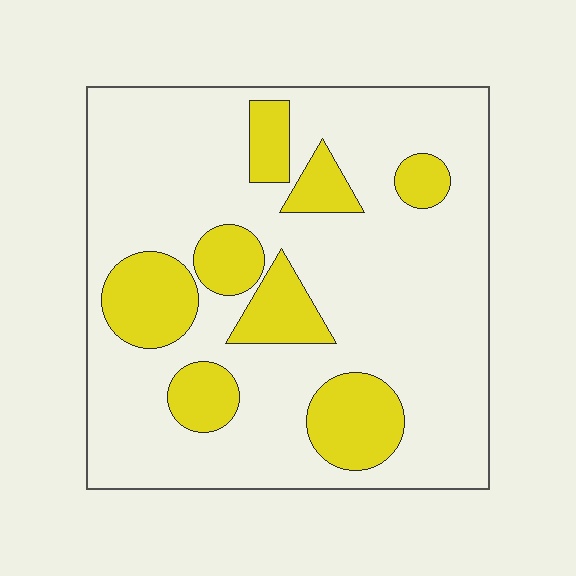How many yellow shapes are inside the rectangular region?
8.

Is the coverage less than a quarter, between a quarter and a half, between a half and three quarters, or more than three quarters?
Less than a quarter.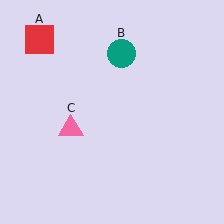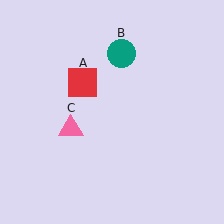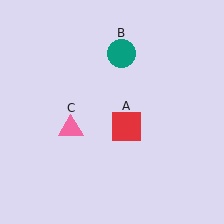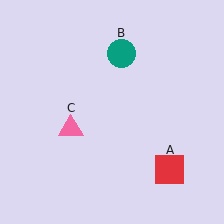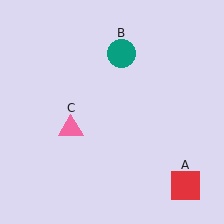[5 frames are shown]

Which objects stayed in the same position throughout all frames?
Teal circle (object B) and pink triangle (object C) remained stationary.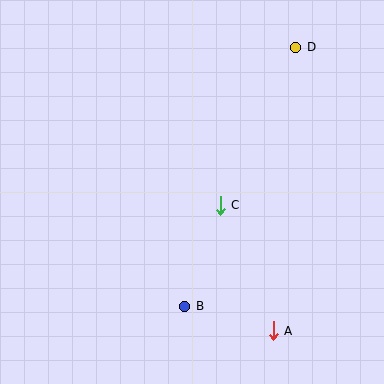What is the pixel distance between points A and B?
The distance between A and B is 92 pixels.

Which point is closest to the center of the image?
Point C at (220, 205) is closest to the center.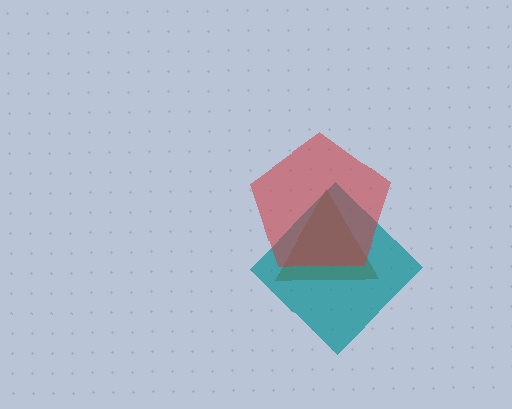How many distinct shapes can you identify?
There are 3 distinct shapes: a brown triangle, a teal diamond, a red pentagon.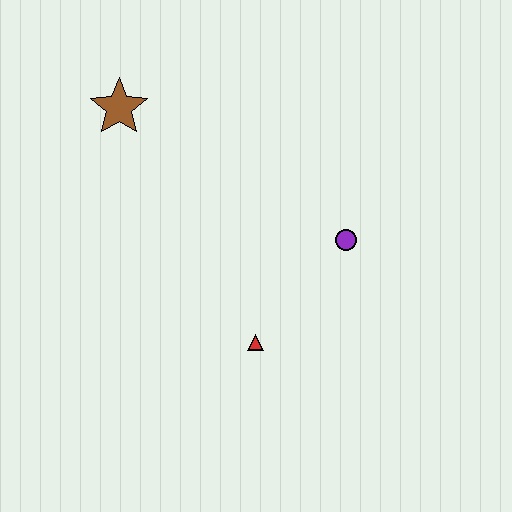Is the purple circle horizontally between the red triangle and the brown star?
No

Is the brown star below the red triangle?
No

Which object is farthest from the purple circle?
The brown star is farthest from the purple circle.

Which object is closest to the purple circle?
The red triangle is closest to the purple circle.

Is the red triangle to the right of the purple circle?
No